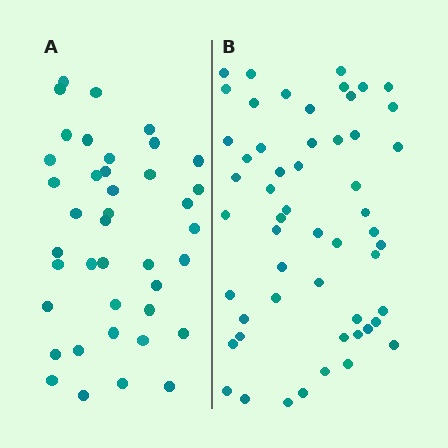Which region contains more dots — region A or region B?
Region B (the right region) has more dots.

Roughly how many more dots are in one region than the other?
Region B has approximately 15 more dots than region A.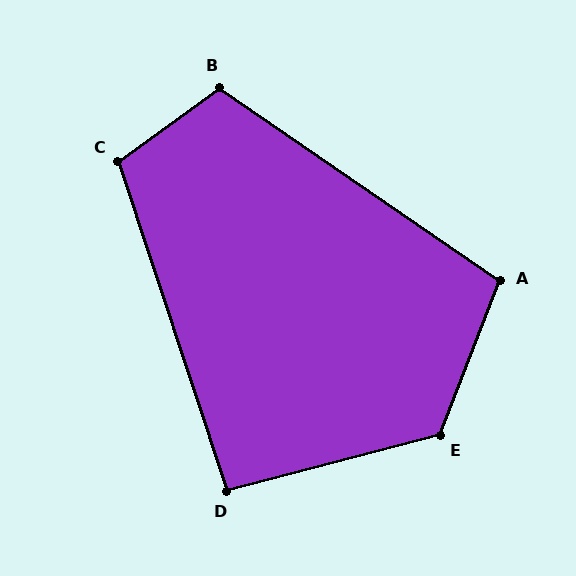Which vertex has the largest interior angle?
E, at approximately 125 degrees.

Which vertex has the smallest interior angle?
D, at approximately 94 degrees.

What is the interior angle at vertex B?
Approximately 109 degrees (obtuse).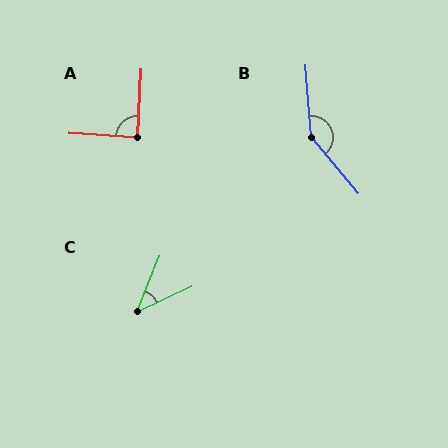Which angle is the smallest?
C, at approximately 43 degrees.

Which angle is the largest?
B, at approximately 144 degrees.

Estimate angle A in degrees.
Approximately 89 degrees.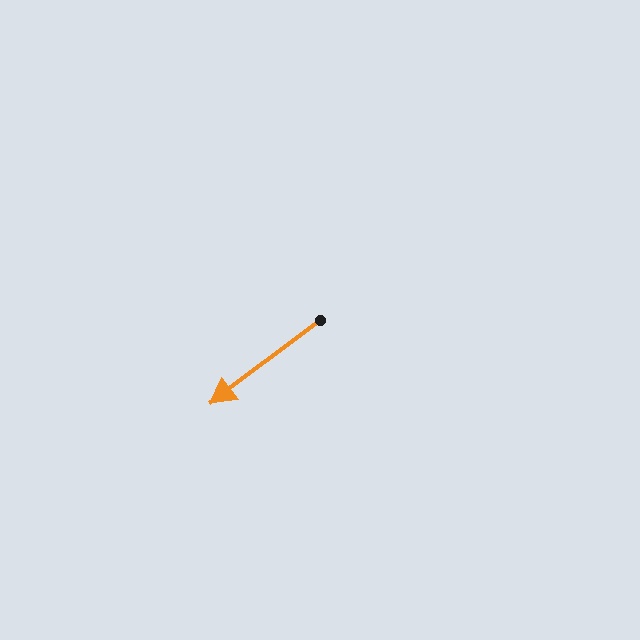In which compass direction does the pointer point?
Southwest.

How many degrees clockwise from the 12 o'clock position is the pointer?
Approximately 233 degrees.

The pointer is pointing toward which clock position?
Roughly 8 o'clock.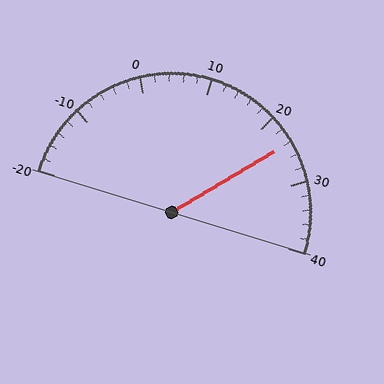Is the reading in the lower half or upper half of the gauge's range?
The reading is in the upper half of the range (-20 to 40).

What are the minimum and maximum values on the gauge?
The gauge ranges from -20 to 40.